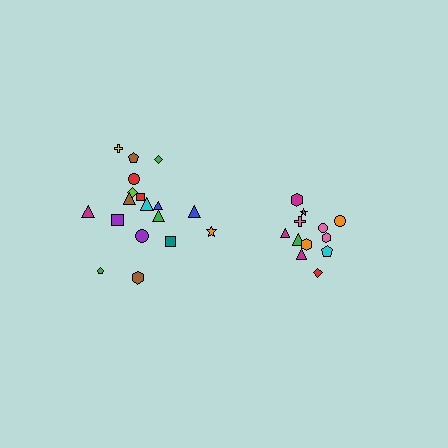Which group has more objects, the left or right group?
The left group.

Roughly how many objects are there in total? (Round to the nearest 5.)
Roughly 30 objects in total.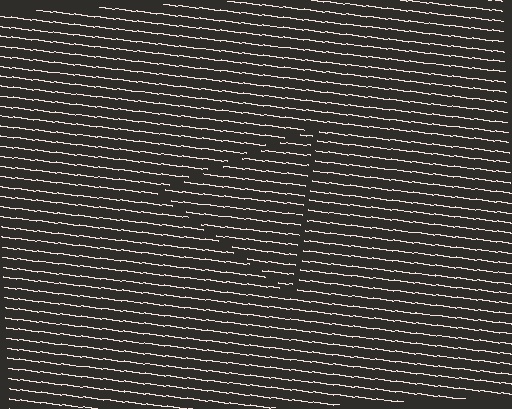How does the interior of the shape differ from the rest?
The interior of the shape contains the same grating, shifted by half a period — the contour is defined by the phase discontinuity where line-ends from the inner and outer gratings abut.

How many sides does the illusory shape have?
3 sides — the line-ends trace a triangle.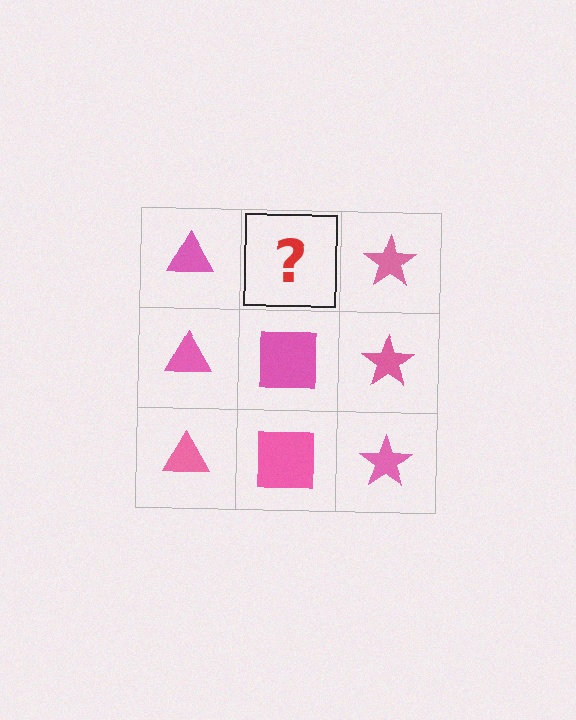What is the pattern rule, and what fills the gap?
The rule is that each column has a consistent shape. The gap should be filled with a pink square.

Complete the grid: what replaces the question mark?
The question mark should be replaced with a pink square.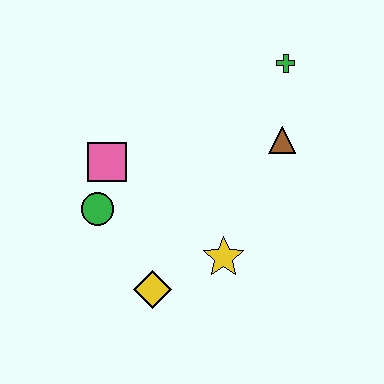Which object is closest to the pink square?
The green circle is closest to the pink square.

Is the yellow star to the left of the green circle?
No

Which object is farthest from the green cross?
The yellow diamond is farthest from the green cross.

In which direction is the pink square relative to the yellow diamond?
The pink square is above the yellow diamond.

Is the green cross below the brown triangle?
No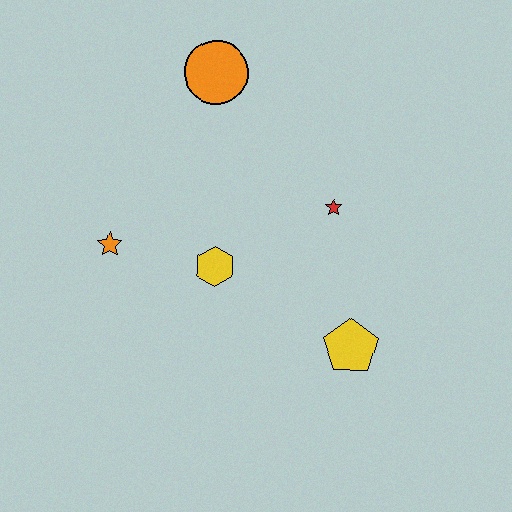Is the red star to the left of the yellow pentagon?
Yes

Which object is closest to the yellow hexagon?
The orange star is closest to the yellow hexagon.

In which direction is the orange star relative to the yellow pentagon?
The orange star is to the left of the yellow pentagon.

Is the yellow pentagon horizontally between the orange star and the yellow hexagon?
No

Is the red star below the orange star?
No